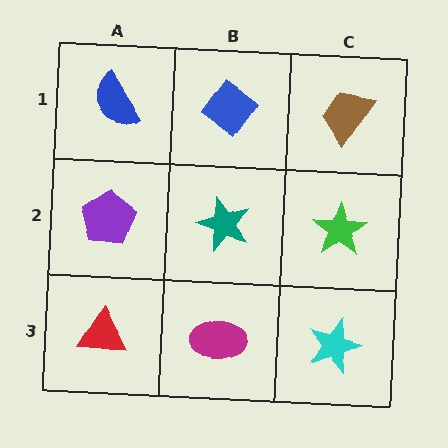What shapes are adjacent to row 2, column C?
A brown trapezoid (row 1, column C), a cyan star (row 3, column C), a teal star (row 2, column B).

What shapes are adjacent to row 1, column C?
A green star (row 2, column C), a blue diamond (row 1, column B).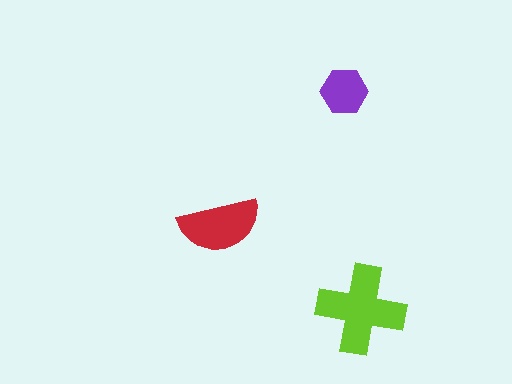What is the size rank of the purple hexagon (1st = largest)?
3rd.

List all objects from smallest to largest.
The purple hexagon, the red semicircle, the lime cross.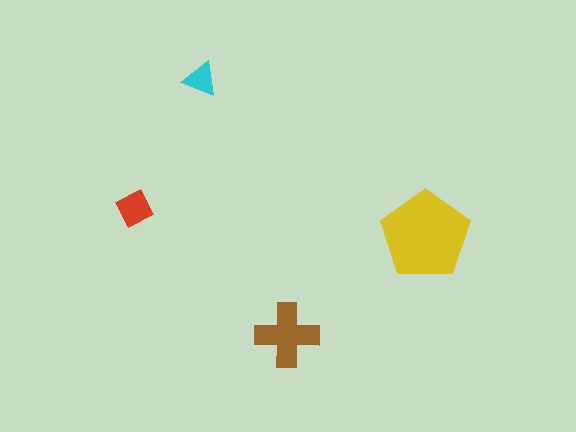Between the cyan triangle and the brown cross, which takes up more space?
The brown cross.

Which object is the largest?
The yellow pentagon.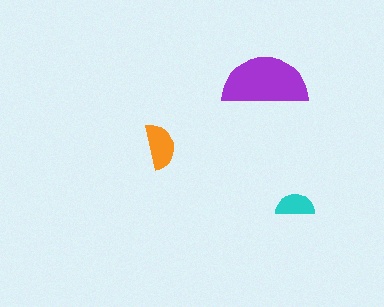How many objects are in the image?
There are 3 objects in the image.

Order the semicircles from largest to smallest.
the purple one, the orange one, the cyan one.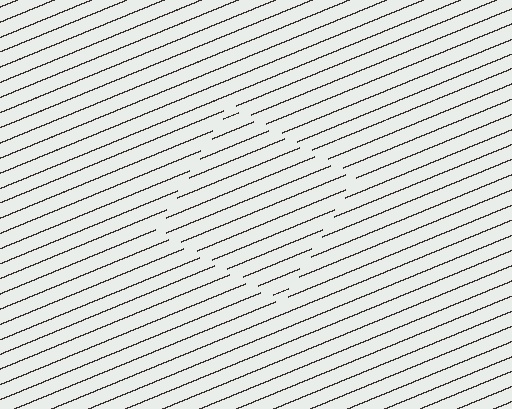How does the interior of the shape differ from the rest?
The interior of the shape contains the same grating, shifted by half a period — the contour is defined by the phase discontinuity where line-ends from the inner and outer gratings abut.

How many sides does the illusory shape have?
4 sides — the line-ends trace a square.